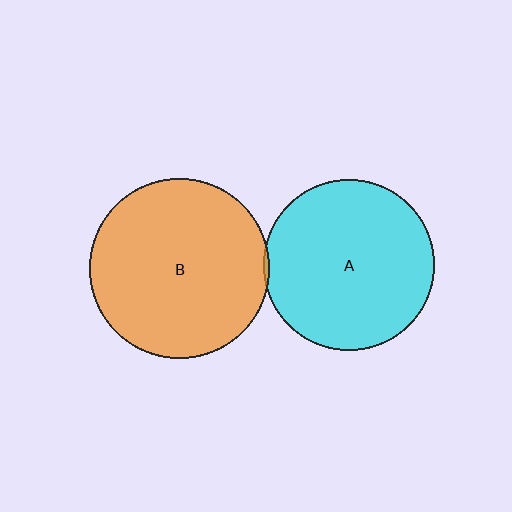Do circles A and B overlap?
Yes.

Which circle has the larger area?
Circle B (orange).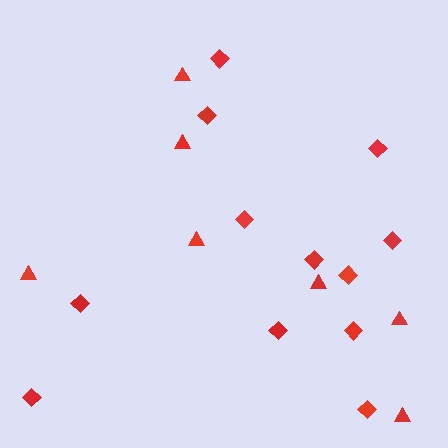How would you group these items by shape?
There are 2 groups: one group of triangles (7) and one group of diamonds (12).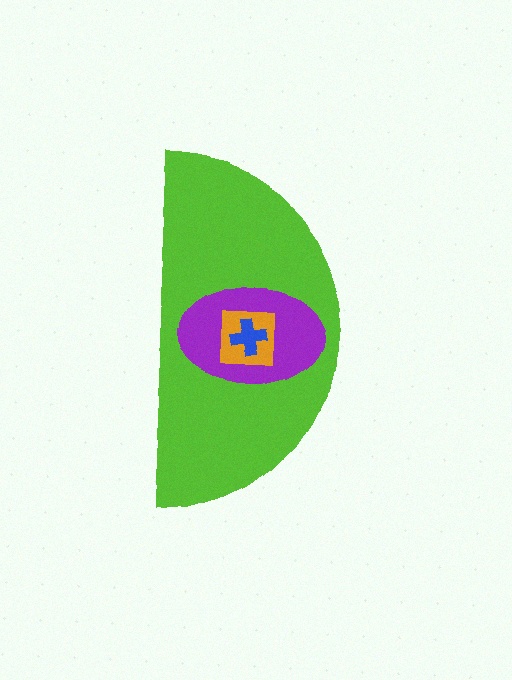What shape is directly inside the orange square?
The blue cross.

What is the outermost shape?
The lime semicircle.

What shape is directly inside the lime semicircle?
The purple ellipse.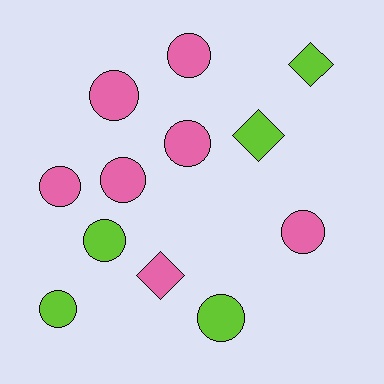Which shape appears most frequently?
Circle, with 9 objects.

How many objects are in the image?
There are 12 objects.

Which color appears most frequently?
Pink, with 7 objects.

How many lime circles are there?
There are 3 lime circles.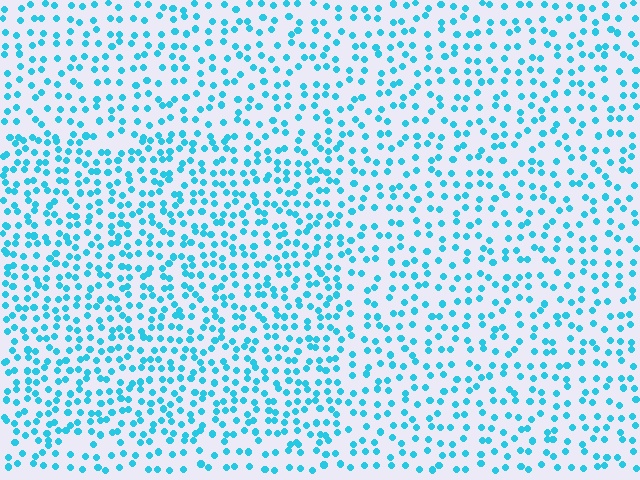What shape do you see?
I see a rectangle.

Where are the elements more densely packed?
The elements are more densely packed inside the rectangle boundary.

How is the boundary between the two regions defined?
The boundary is defined by a change in element density (approximately 1.5x ratio). All elements are the same color, size, and shape.